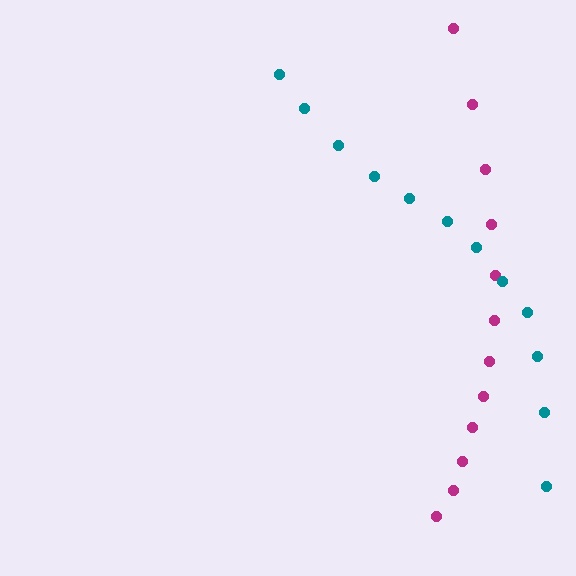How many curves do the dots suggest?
There are 2 distinct paths.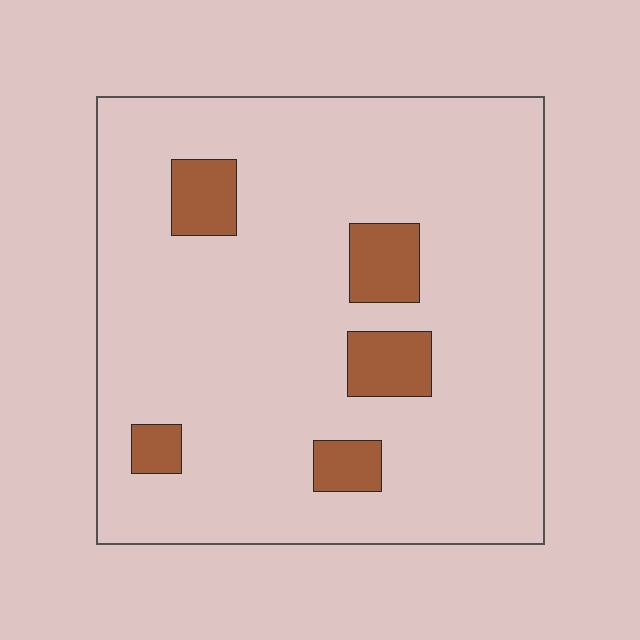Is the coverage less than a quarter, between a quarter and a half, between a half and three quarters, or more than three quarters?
Less than a quarter.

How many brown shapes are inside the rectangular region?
5.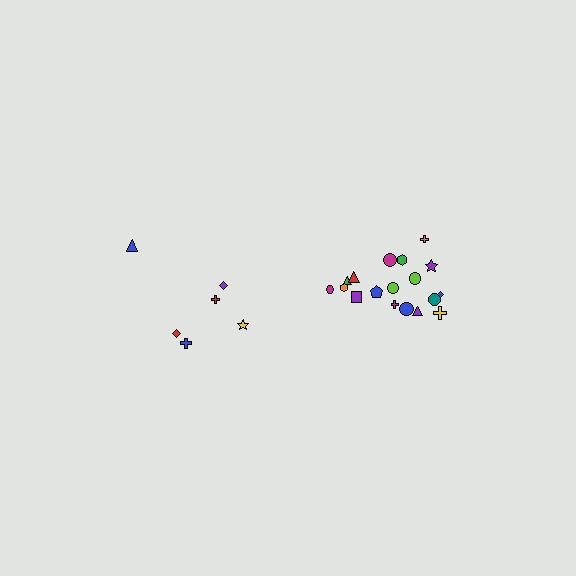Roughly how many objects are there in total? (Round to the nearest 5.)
Roughly 25 objects in total.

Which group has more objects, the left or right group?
The right group.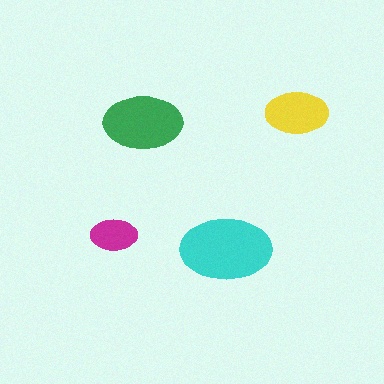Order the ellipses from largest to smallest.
the cyan one, the green one, the yellow one, the magenta one.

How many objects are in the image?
There are 4 objects in the image.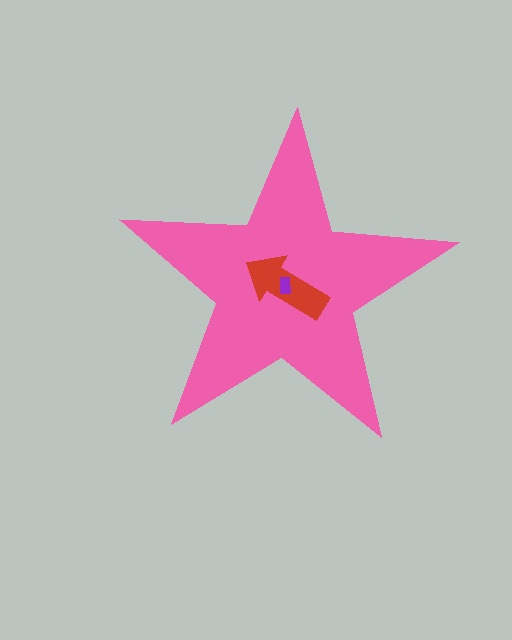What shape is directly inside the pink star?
The red arrow.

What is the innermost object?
The purple rectangle.